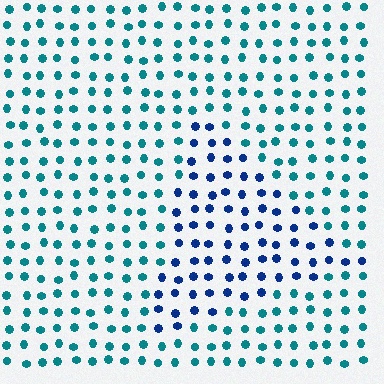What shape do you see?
I see a triangle.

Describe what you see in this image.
The image is filled with small teal elements in a uniform arrangement. A triangle-shaped region is visible where the elements are tinted to a slightly different hue, forming a subtle color boundary.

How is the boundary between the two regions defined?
The boundary is defined purely by a slight shift in hue (about 41 degrees). Spacing, size, and orientation are identical on both sides.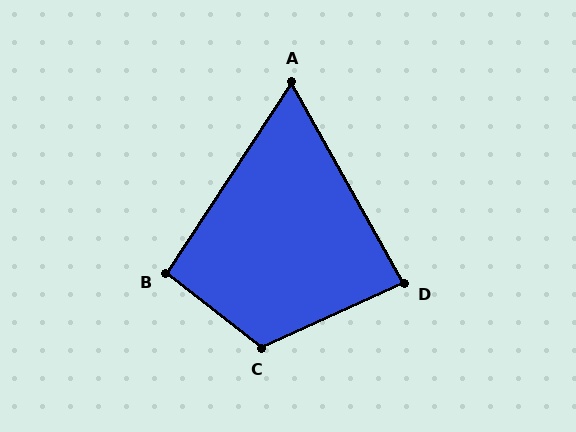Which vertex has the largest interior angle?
C, at approximately 118 degrees.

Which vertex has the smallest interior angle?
A, at approximately 62 degrees.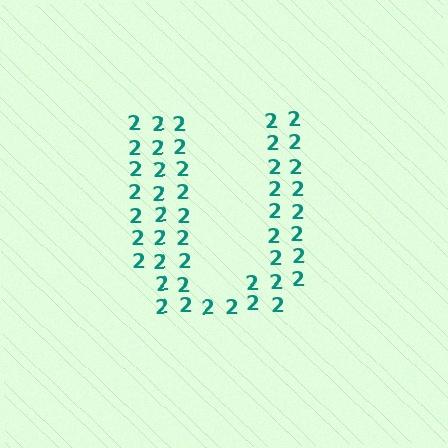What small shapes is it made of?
It is made of small digit 2's.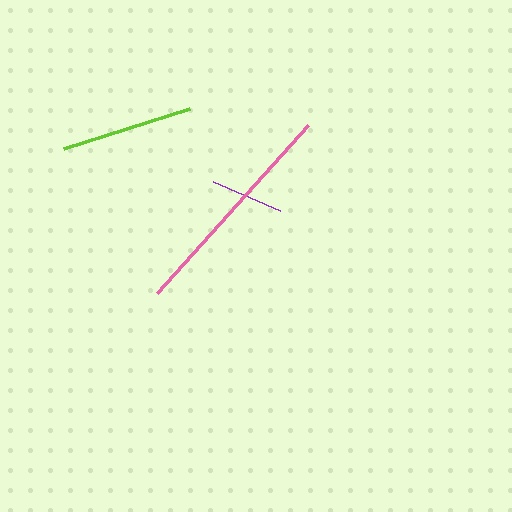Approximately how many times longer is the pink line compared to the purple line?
The pink line is approximately 3.1 times the length of the purple line.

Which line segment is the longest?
The pink line is the longest at approximately 226 pixels.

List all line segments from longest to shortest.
From longest to shortest: pink, lime, purple.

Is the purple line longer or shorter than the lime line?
The lime line is longer than the purple line.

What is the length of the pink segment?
The pink segment is approximately 226 pixels long.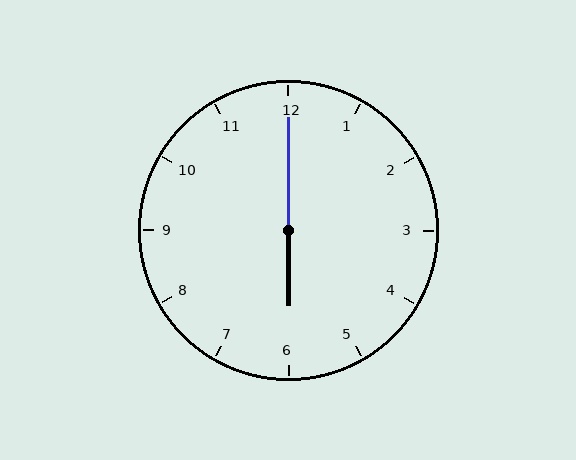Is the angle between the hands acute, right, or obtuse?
It is obtuse.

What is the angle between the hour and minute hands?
Approximately 180 degrees.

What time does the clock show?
6:00.